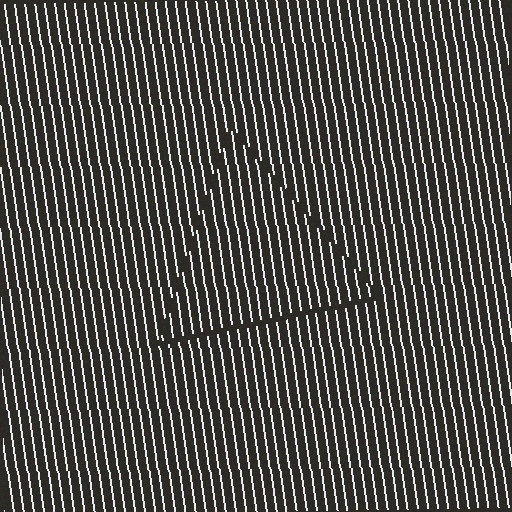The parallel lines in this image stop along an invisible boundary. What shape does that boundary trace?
An illusory triangle. The interior of the shape contains the same grating, shifted by half a period — the contour is defined by the phase discontinuity where line-ends from the inner and outer gratings abut.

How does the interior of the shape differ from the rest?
The interior of the shape contains the same grating, shifted by half a period — the contour is defined by the phase discontinuity where line-ends from the inner and outer gratings abut.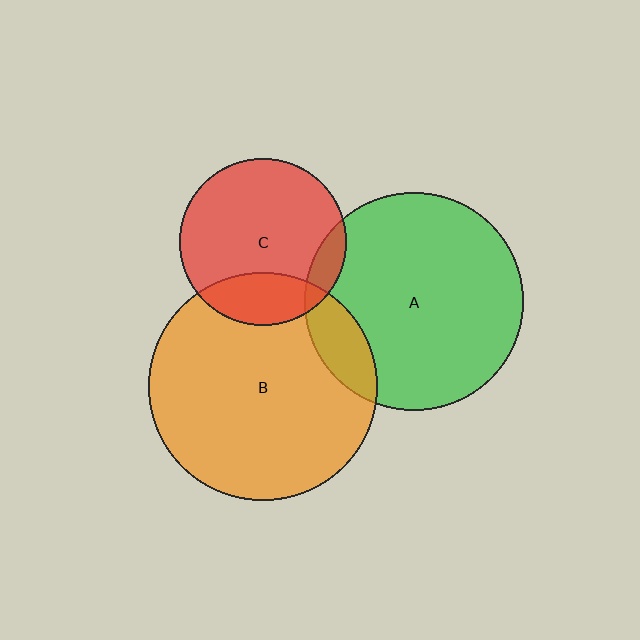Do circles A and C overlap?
Yes.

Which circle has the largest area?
Circle B (orange).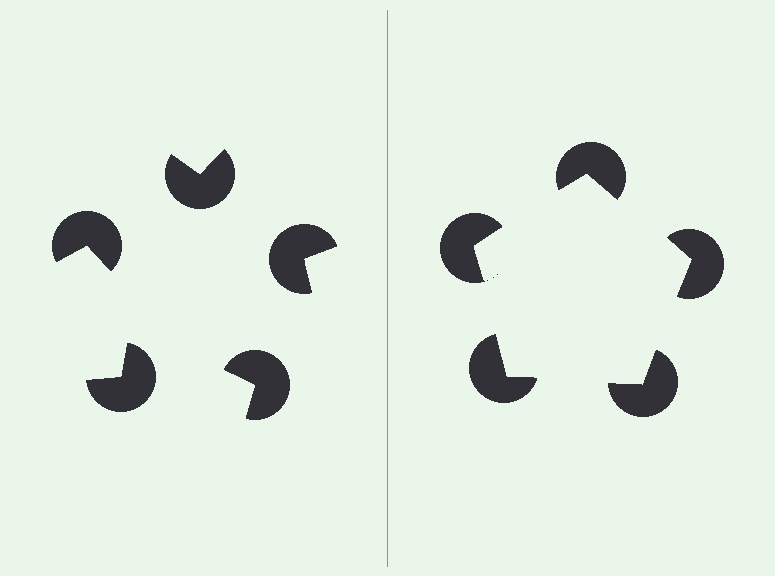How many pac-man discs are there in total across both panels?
10 — 5 on each side.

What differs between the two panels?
The pac-man discs are positioned identically on both sides; only the wedge orientations differ. On the right they align to a pentagon; on the left they are misaligned.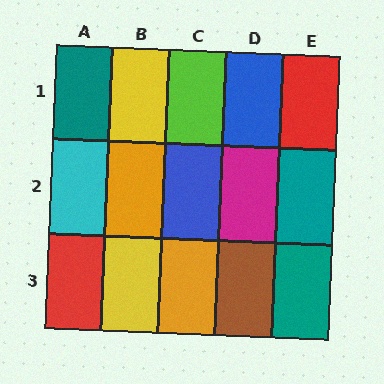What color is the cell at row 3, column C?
Orange.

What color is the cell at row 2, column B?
Orange.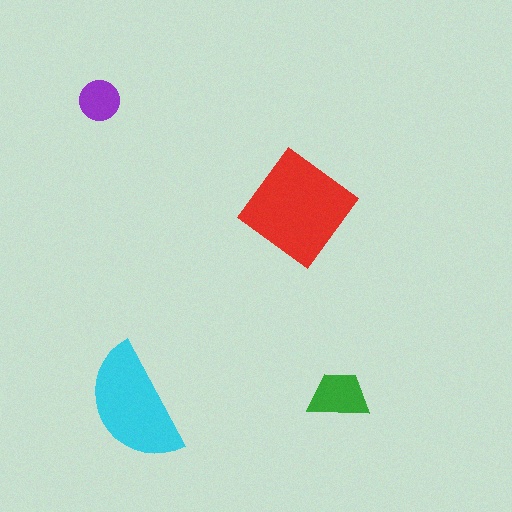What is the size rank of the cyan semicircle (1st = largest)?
2nd.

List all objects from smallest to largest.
The purple circle, the green trapezoid, the cyan semicircle, the red diamond.